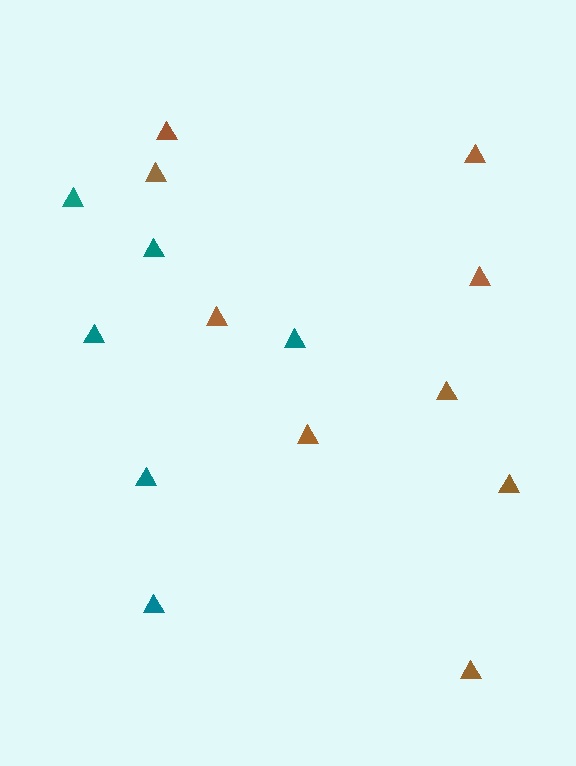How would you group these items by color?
There are 2 groups: one group of teal triangles (6) and one group of brown triangles (9).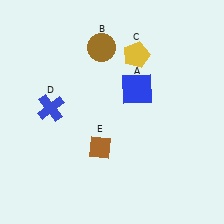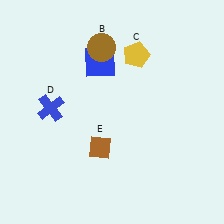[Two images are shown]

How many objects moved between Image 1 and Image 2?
1 object moved between the two images.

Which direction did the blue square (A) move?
The blue square (A) moved left.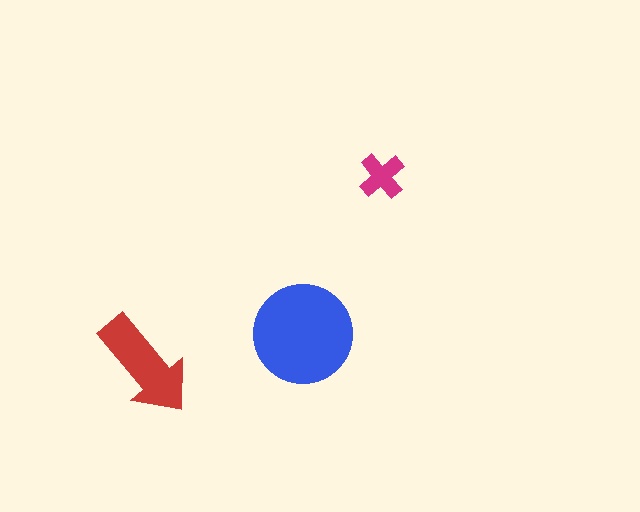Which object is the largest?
The blue circle.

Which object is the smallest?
The magenta cross.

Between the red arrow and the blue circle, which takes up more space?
The blue circle.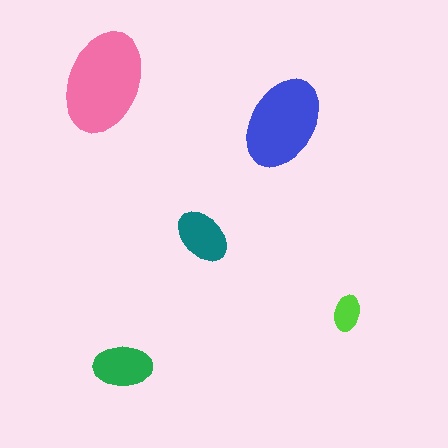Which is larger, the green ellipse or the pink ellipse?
The pink one.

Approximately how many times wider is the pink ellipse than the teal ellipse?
About 2 times wider.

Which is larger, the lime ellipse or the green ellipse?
The green one.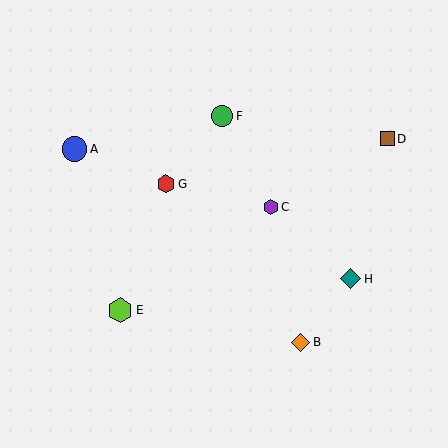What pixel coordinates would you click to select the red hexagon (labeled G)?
Click at (166, 184) to select the red hexagon G.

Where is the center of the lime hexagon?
The center of the lime hexagon is at (120, 310).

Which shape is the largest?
The lime hexagon (labeled E) is the largest.